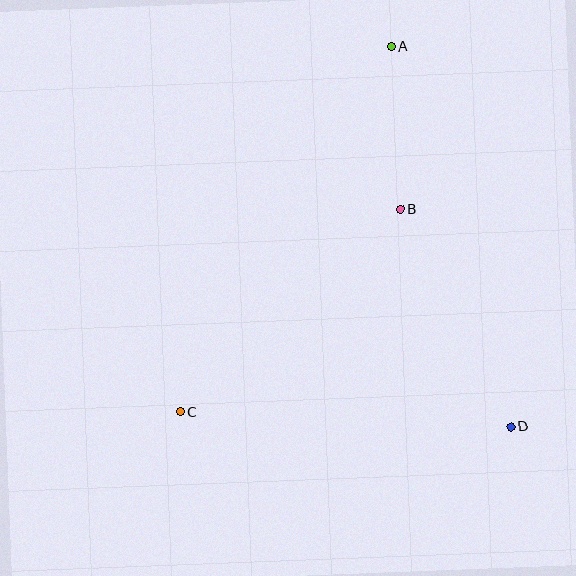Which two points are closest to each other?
Points A and B are closest to each other.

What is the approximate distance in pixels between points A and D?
The distance between A and D is approximately 399 pixels.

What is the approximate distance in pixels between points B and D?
The distance between B and D is approximately 244 pixels.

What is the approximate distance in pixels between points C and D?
The distance between C and D is approximately 331 pixels.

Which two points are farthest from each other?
Points A and C are farthest from each other.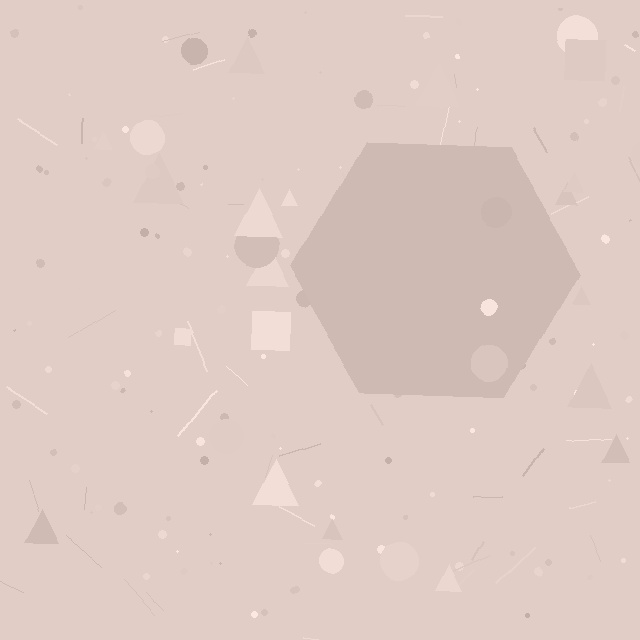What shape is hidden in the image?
A hexagon is hidden in the image.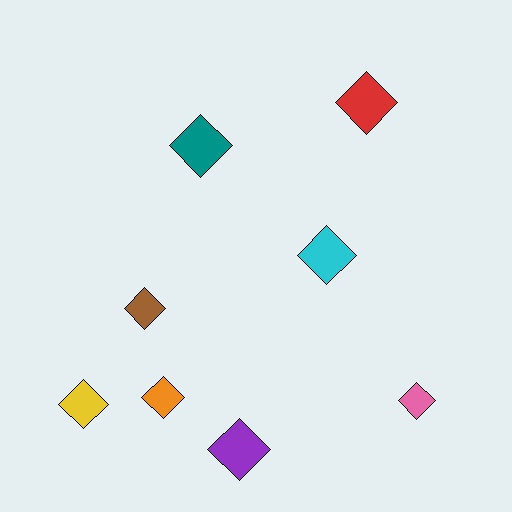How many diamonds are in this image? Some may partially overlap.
There are 8 diamonds.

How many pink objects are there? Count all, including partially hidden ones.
There is 1 pink object.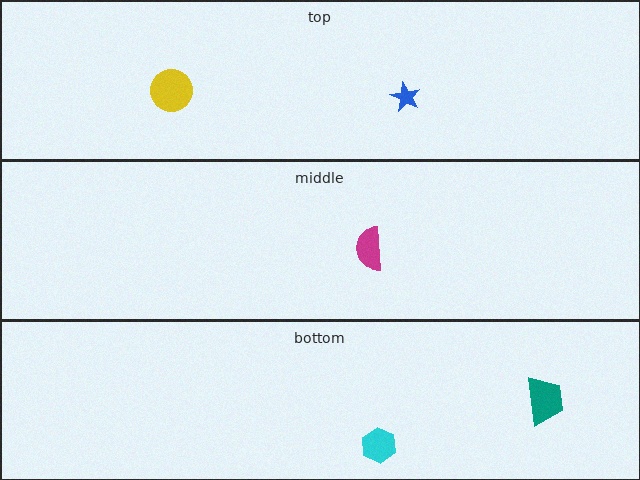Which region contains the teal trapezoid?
The bottom region.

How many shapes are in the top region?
2.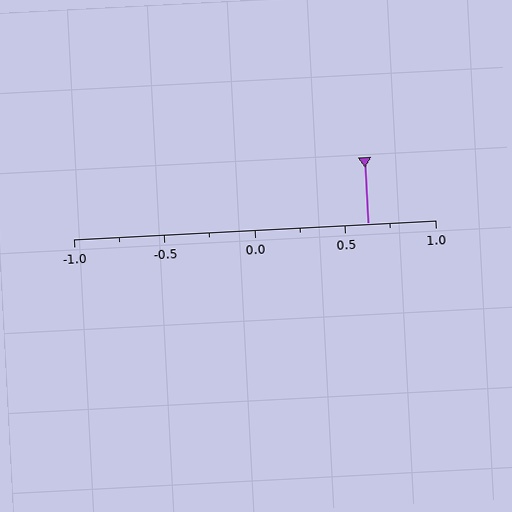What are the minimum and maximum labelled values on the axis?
The axis runs from -1.0 to 1.0.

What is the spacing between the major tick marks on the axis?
The major ticks are spaced 0.5 apart.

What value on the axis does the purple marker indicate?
The marker indicates approximately 0.62.